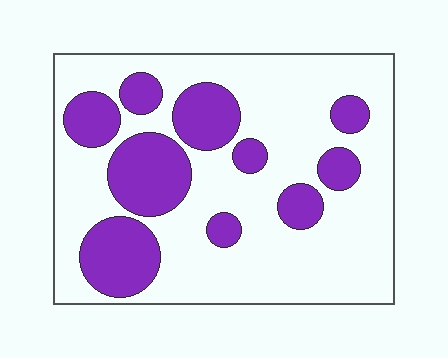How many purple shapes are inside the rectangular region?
10.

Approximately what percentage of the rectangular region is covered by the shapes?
Approximately 30%.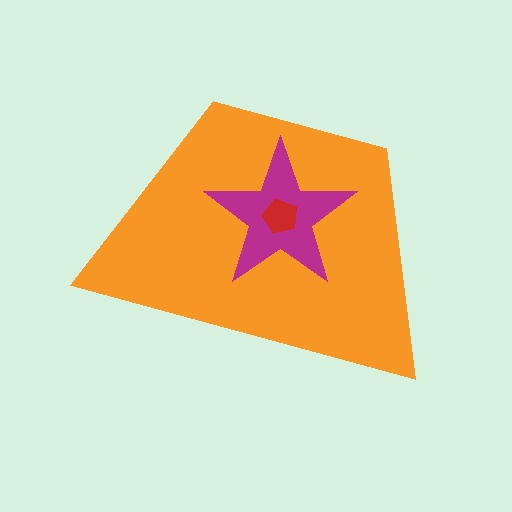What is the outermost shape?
The orange trapezoid.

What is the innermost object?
The red pentagon.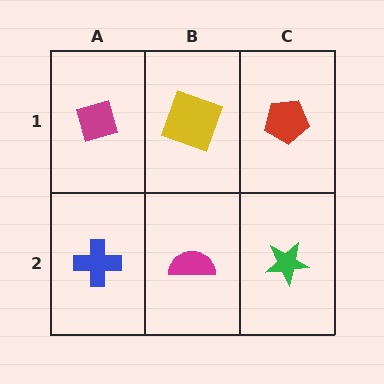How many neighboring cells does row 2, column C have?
2.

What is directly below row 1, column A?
A blue cross.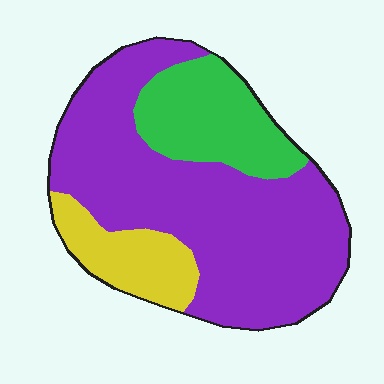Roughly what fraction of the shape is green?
Green takes up about one fifth (1/5) of the shape.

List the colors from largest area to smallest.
From largest to smallest: purple, green, yellow.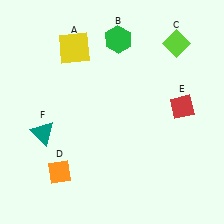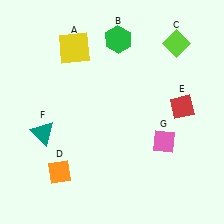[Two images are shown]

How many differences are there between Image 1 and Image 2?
There is 1 difference between the two images.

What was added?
A pink diamond (G) was added in Image 2.